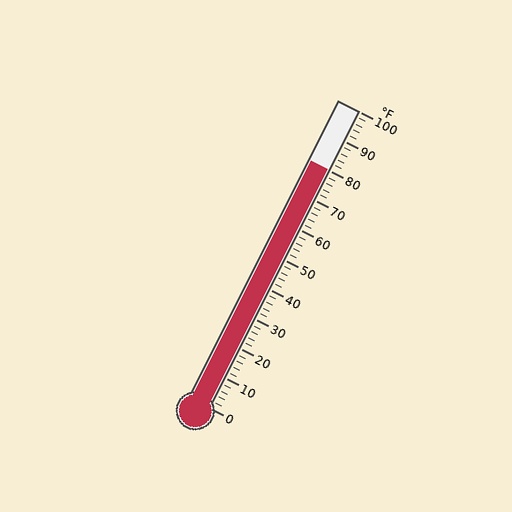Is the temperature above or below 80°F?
The temperature is at 80°F.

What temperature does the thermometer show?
The thermometer shows approximately 80°F.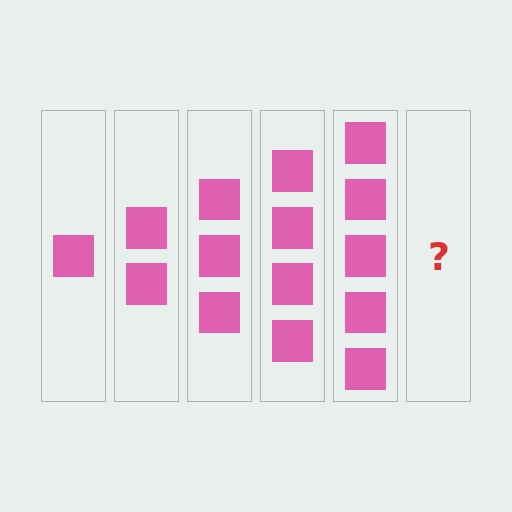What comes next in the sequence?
The next element should be 6 squares.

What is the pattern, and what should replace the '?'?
The pattern is that each step adds one more square. The '?' should be 6 squares.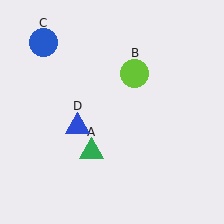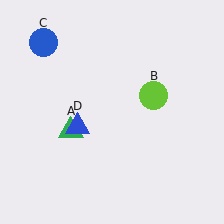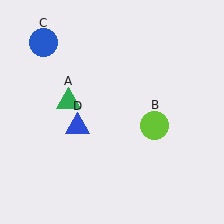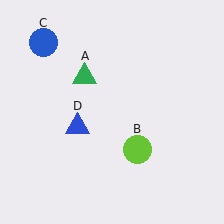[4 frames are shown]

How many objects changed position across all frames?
2 objects changed position: green triangle (object A), lime circle (object B).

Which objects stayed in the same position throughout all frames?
Blue circle (object C) and blue triangle (object D) remained stationary.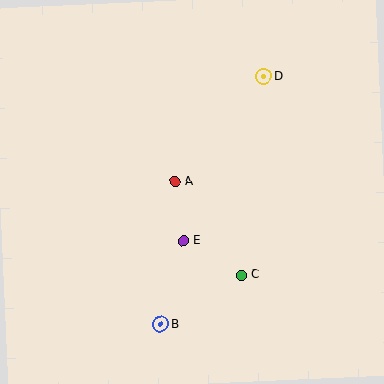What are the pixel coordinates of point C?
Point C is at (241, 275).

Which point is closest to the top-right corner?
Point D is closest to the top-right corner.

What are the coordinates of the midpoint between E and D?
The midpoint between E and D is at (224, 159).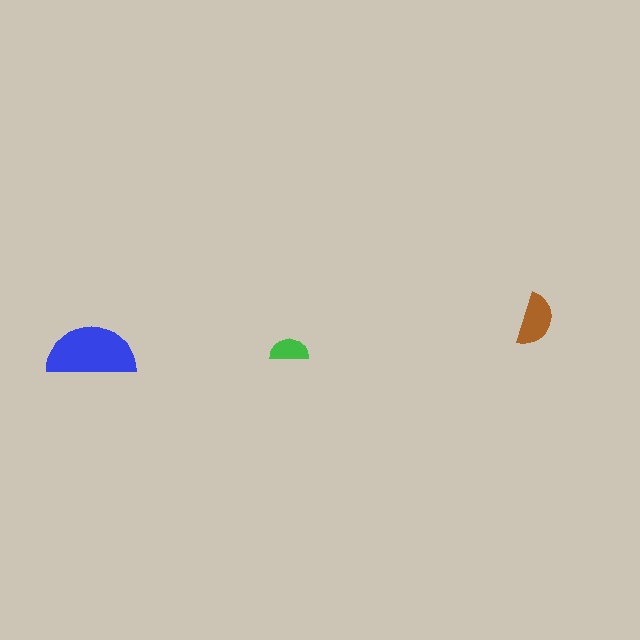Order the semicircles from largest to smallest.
the blue one, the brown one, the green one.